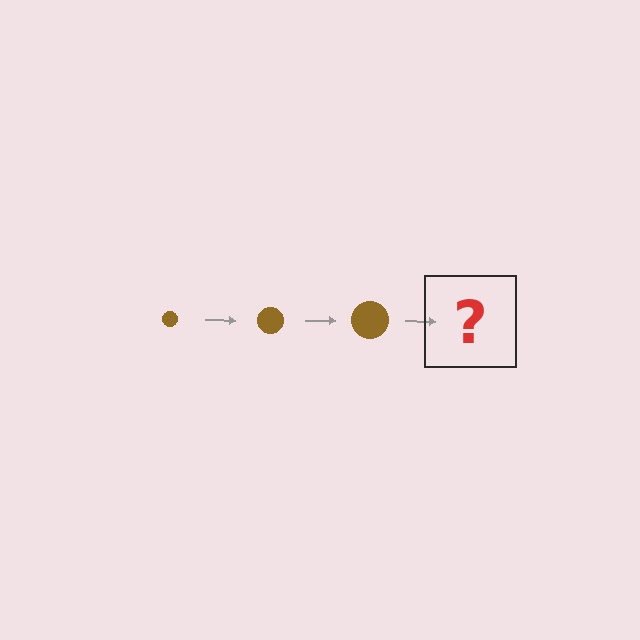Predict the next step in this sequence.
The next step is a brown circle, larger than the previous one.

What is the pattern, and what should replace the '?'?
The pattern is that the circle gets progressively larger each step. The '?' should be a brown circle, larger than the previous one.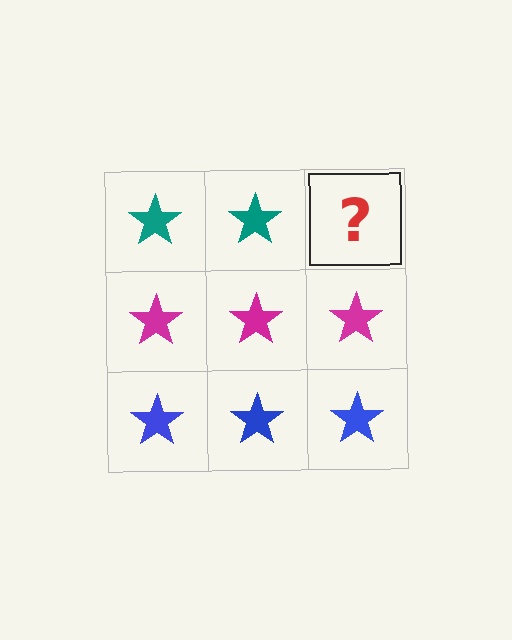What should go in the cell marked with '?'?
The missing cell should contain a teal star.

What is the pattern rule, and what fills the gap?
The rule is that each row has a consistent color. The gap should be filled with a teal star.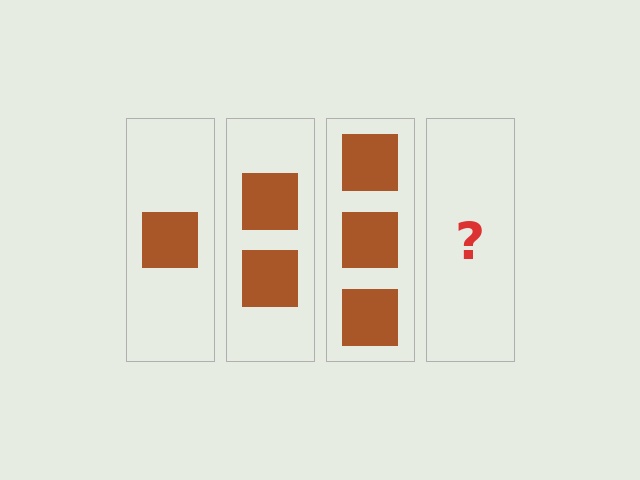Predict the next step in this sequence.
The next step is 4 squares.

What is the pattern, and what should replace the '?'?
The pattern is that each step adds one more square. The '?' should be 4 squares.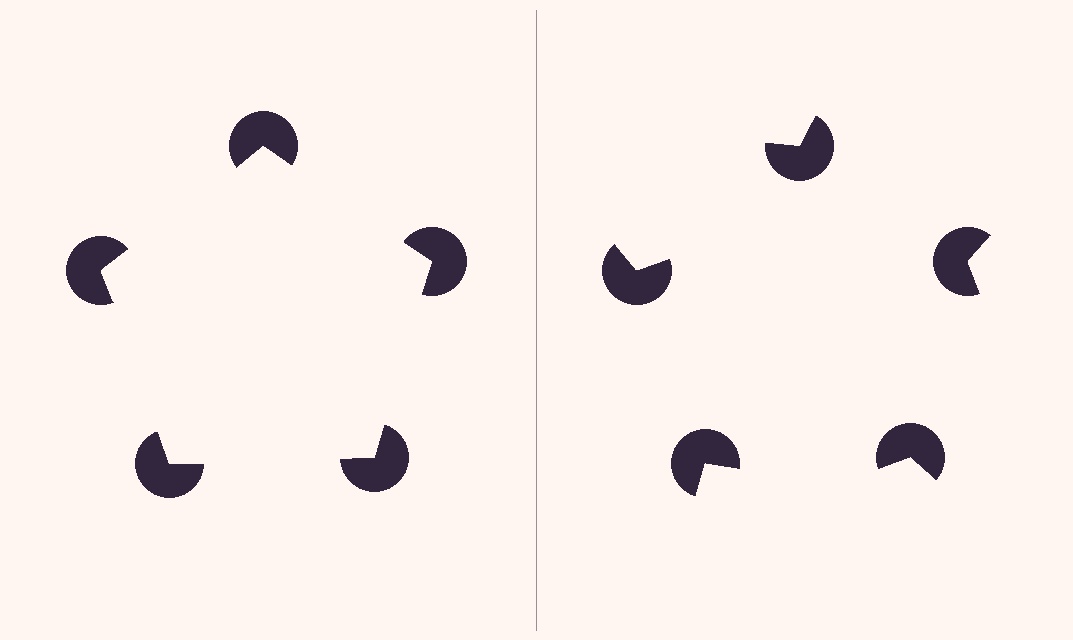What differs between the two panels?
The pac-man discs are positioned identically on both sides; only the wedge orientations differ. On the left they align to a pentagon; on the right they are misaligned.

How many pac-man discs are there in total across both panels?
10 — 5 on each side.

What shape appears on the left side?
An illusory pentagon.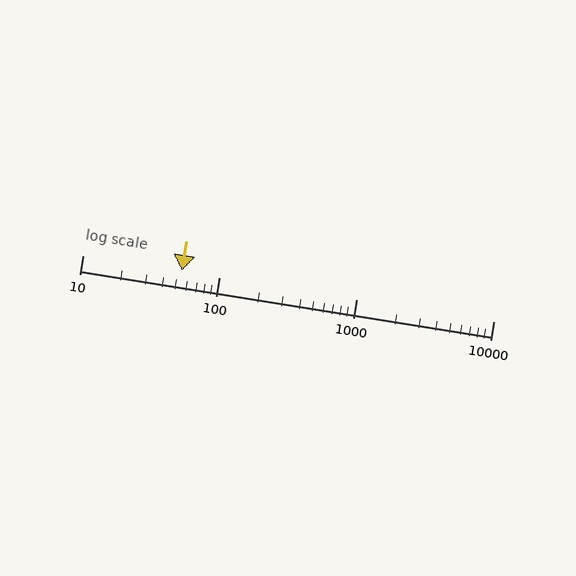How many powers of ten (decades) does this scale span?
The scale spans 3 decades, from 10 to 10000.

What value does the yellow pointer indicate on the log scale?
The pointer indicates approximately 53.